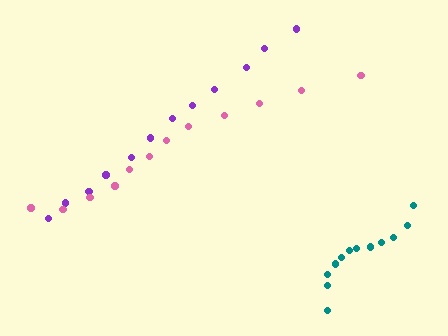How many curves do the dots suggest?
There are 3 distinct paths.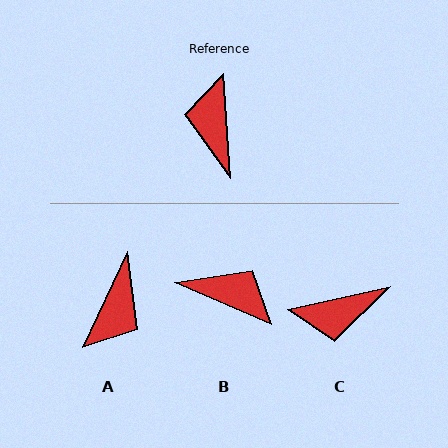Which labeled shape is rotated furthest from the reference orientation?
A, about 151 degrees away.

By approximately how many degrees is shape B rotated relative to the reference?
Approximately 117 degrees clockwise.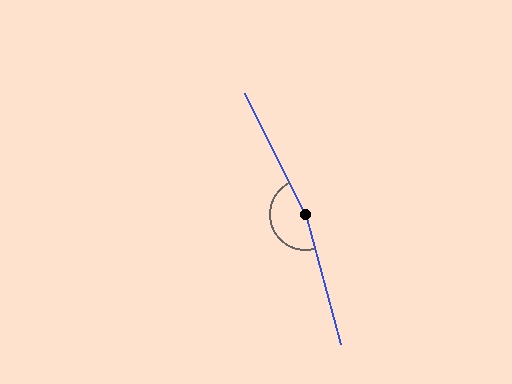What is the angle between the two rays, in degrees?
Approximately 169 degrees.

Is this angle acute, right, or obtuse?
It is obtuse.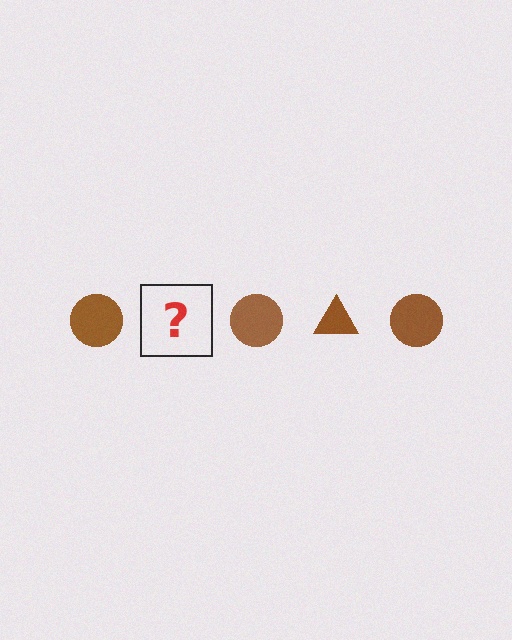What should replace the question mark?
The question mark should be replaced with a brown triangle.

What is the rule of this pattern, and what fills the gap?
The rule is that the pattern cycles through circle, triangle shapes in brown. The gap should be filled with a brown triangle.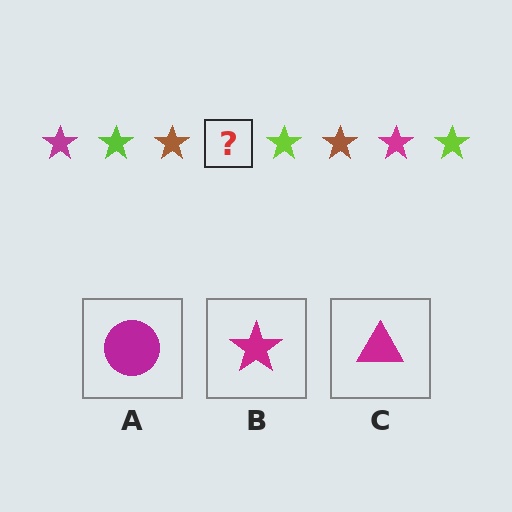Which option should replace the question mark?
Option B.